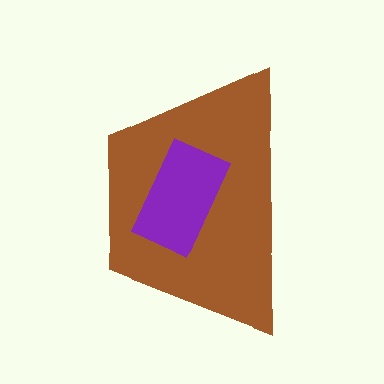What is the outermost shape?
The brown trapezoid.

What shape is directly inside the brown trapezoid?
The purple rectangle.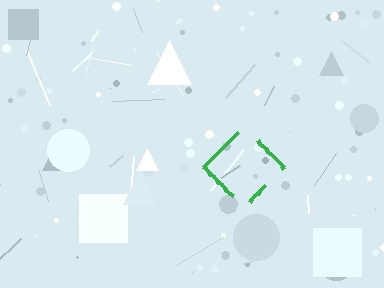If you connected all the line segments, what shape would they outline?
They would outline a diamond.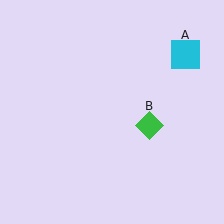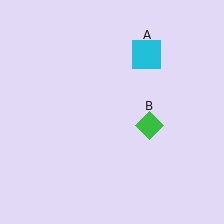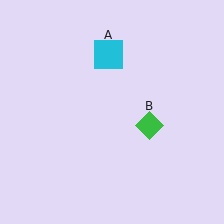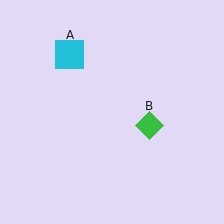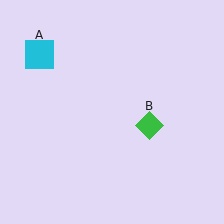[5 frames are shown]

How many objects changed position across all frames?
1 object changed position: cyan square (object A).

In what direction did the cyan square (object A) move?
The cyan square (object A) moved left.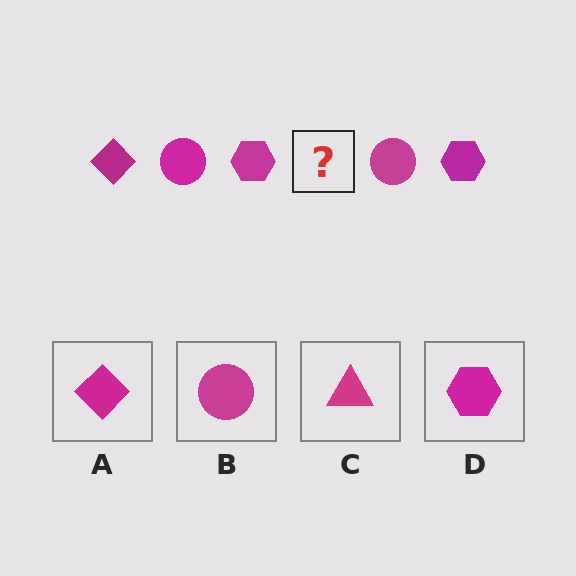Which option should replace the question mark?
Option A.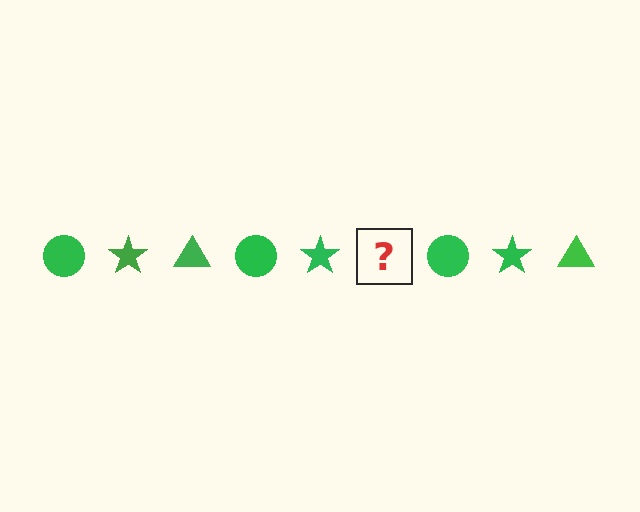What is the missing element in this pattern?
The missing element is a green triangle.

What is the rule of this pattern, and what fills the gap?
The rule is that the pattern cycles through circle, star, triangle shapes in green. The gap should be filled with a green triangle.